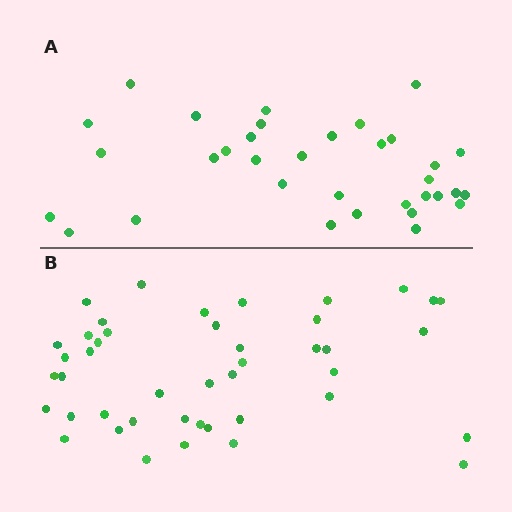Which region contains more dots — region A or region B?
Region B (the bottom region) has more dots.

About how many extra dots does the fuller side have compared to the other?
Region B has roughly 10 or so more dots than region A.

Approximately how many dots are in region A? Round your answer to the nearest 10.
About 30 dots. (The exact count is 34, which rounds to 30.)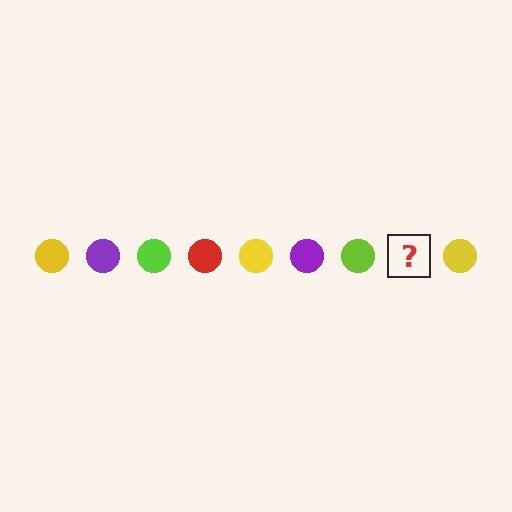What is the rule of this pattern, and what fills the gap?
The rule is that the pattern cycles through yellow, purple, lime, red circles. The gap should be filled with a red circle.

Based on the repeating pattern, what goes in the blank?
The blank should be a red circle.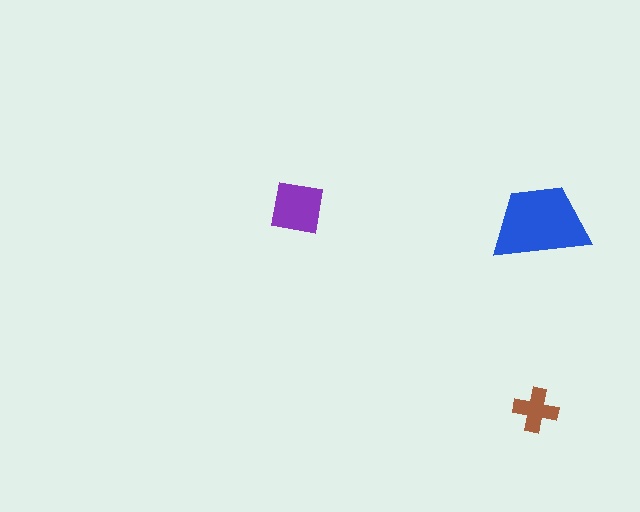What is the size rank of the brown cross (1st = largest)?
3rd.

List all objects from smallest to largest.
The brown cross, the purple square, the blue trapezoid.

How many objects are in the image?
There are 3 objects in the image.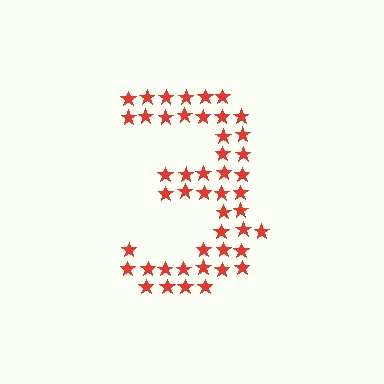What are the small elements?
The small elements are stars.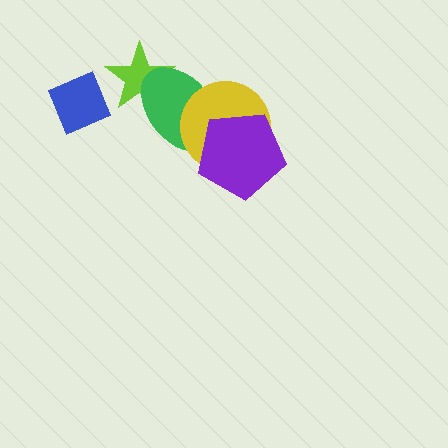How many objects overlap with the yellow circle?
2 objects overlap with the yellow circle.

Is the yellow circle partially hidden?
Yes, it is partially covered by another shape.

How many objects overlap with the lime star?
1 object overlaps with the lime star.